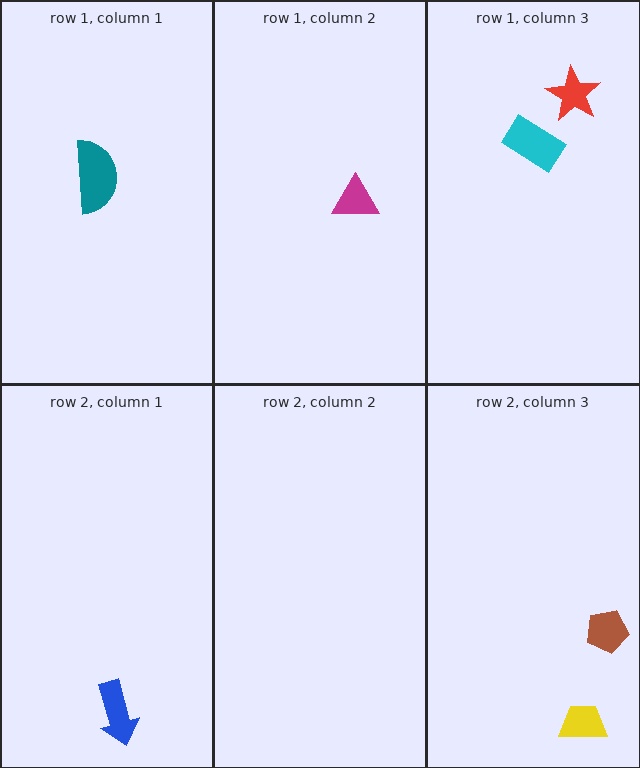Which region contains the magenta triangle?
The row 1, column 2 region.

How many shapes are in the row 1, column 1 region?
1.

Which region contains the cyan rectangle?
The row 1, column 3 region.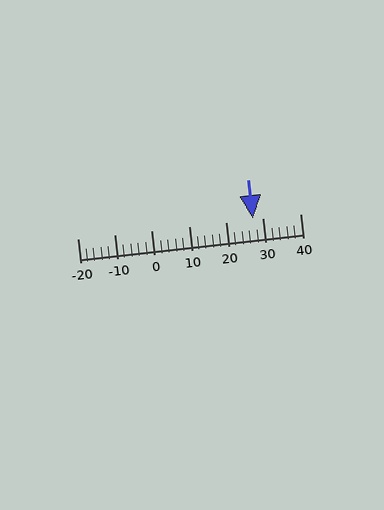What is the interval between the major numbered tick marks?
The major tick marks are spaced 10 units apart.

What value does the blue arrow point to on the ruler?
The blue arrow points to approximately 27.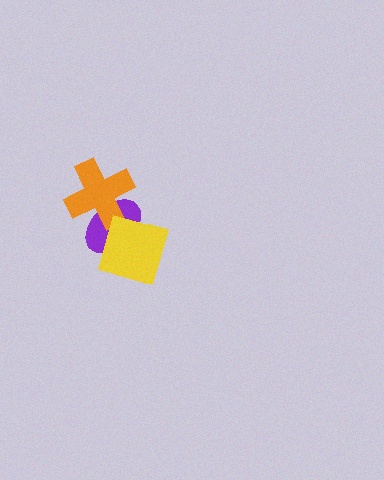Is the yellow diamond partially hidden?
No, no other shape covers it.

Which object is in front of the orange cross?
The yellow diamond is in front of the orange cross.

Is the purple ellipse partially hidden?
Yes, it is partially covered by another shape.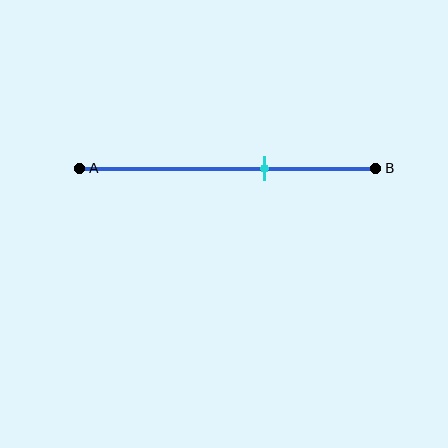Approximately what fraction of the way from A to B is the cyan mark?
The cyan mark is approximately 60% of the way from A to B.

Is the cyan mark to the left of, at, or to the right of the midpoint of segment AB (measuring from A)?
The cyan mark is to the right of the midpoint of segment AB.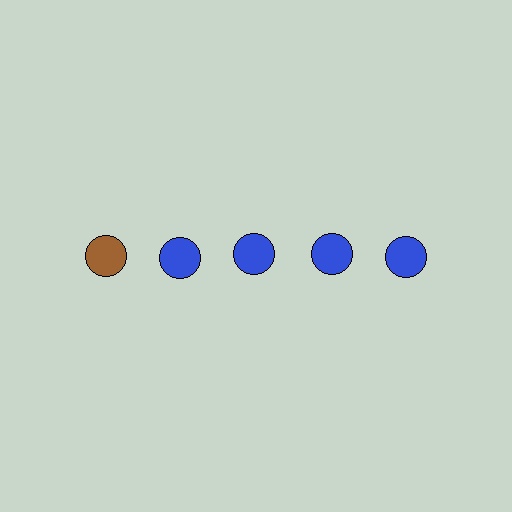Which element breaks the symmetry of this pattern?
The brown circle in the top row, leftmost column breaks the symmetry. All other shapes are blue circles.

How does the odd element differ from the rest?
It has a different color: brown instead of blue.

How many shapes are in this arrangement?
There are 5 shapes arranged in a grid pattern.